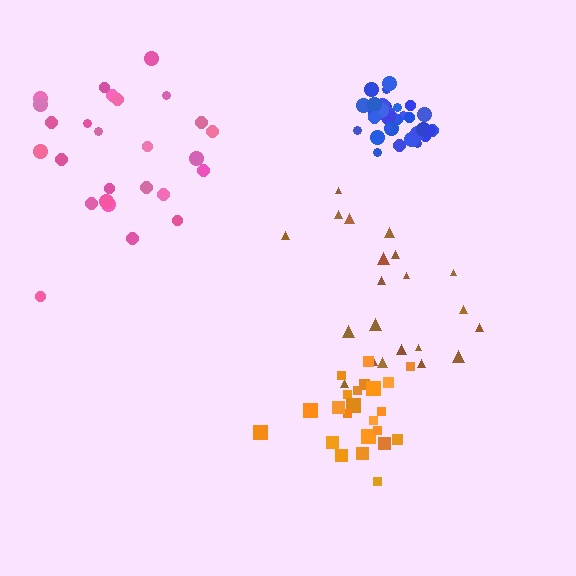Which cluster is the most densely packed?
Blue.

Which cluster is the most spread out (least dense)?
Brown.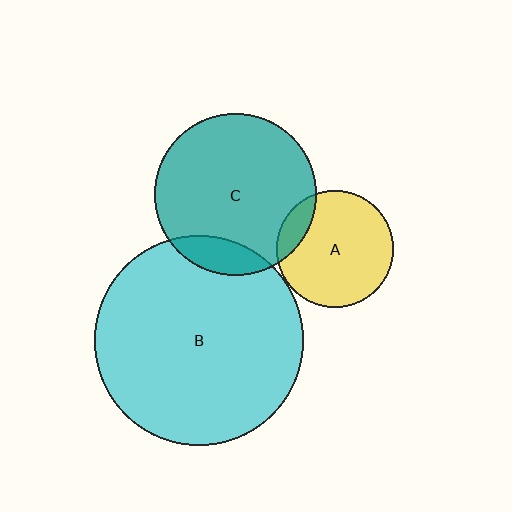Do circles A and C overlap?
Yes.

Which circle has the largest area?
Circle B (cyan).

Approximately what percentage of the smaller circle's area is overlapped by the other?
Approximately 15%.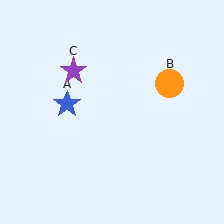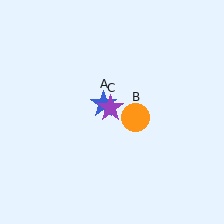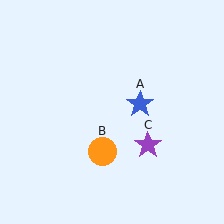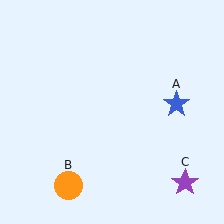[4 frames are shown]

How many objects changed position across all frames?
3 objects changed position: blue star (object A), orange circle (object B), purple star (object C).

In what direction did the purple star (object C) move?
The purple star (object C) moved down and to the right.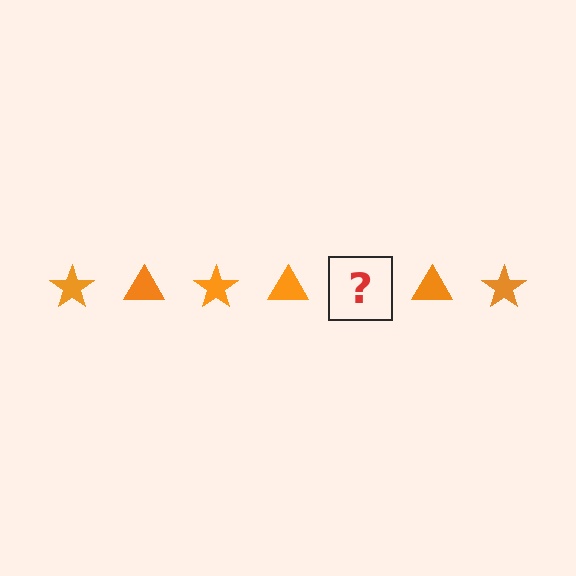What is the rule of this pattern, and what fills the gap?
The rule is that the pattern cycles through star, triangle shapes in orange. The gap should be filled with an orange star.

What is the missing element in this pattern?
The missing element is an orange star.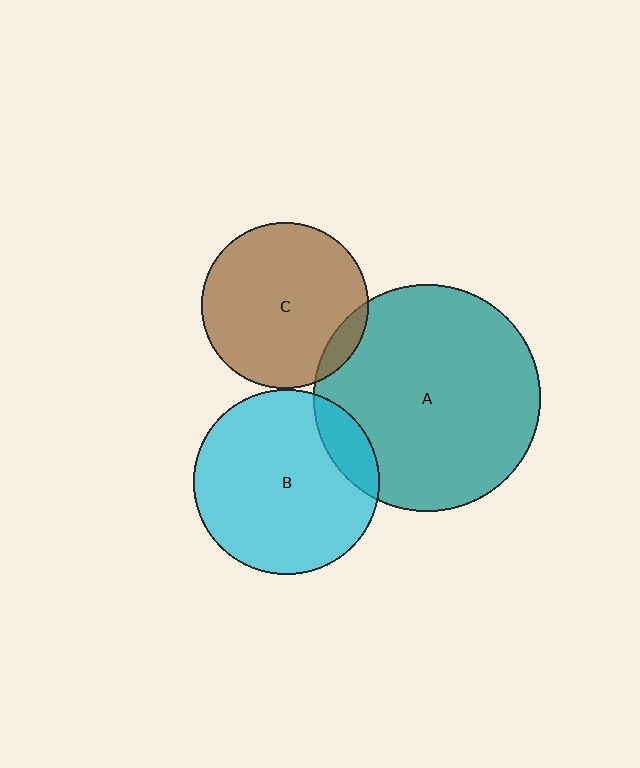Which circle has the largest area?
Circle A (teal).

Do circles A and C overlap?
Yes.